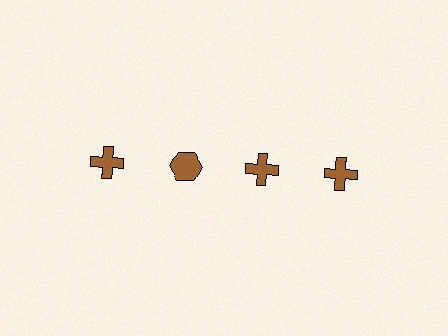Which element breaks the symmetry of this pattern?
The brown hexagon in the top row, second from left column breaks the symmetry. All other shapes are brown crosses.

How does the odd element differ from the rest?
It has a different shape: hexagon instead of cross.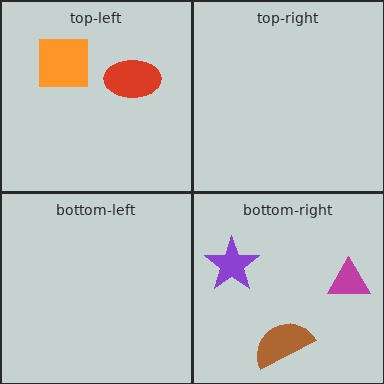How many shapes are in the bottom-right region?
3.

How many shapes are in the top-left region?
2.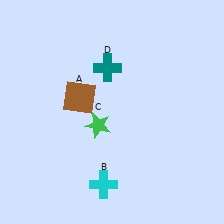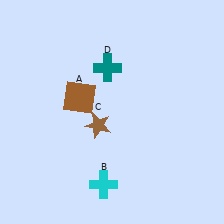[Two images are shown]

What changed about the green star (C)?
In Image 1, C is green. In Image 2, it changed to brown.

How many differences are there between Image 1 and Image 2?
There is 1 difference between the two images.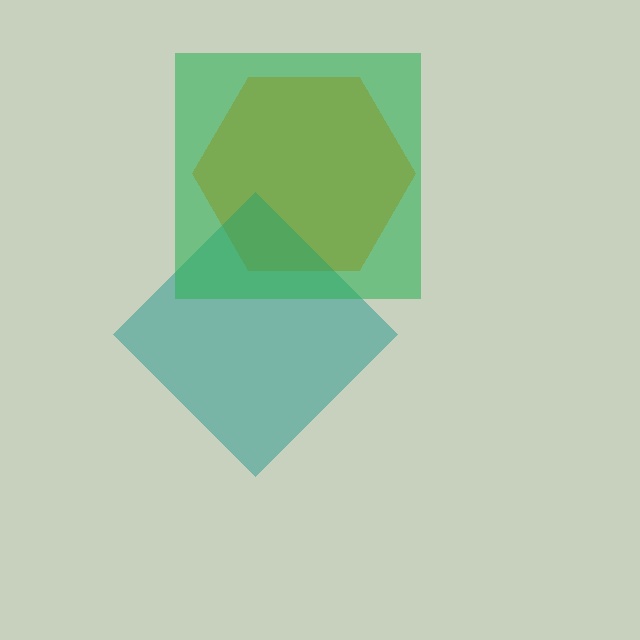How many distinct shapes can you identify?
There are 3 distinct shapes: an orange hexagon, a teal diamond, a green square.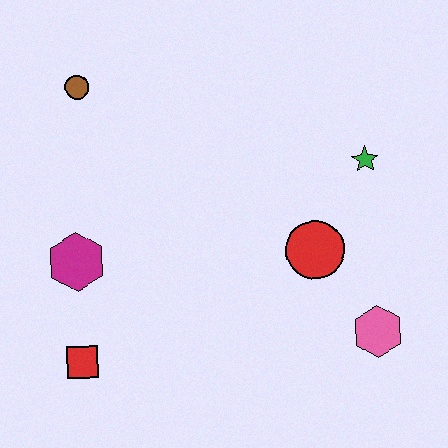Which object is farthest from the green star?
The red square is farthest from the green star.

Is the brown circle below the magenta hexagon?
No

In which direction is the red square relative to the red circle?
The red square is to the left of the red circle.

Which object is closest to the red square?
The magenta hexagon is closest to the red square.